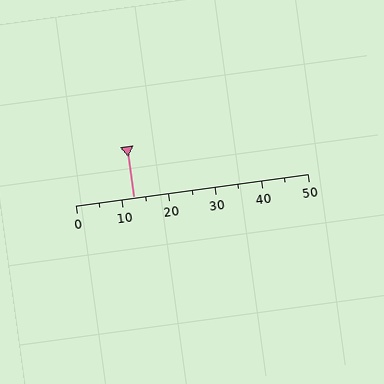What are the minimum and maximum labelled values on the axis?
The axis runs from 0 to 50.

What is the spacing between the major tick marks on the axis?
The major ticks are spaced 10 apart.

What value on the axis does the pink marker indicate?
The marker indicates approximately 12.5.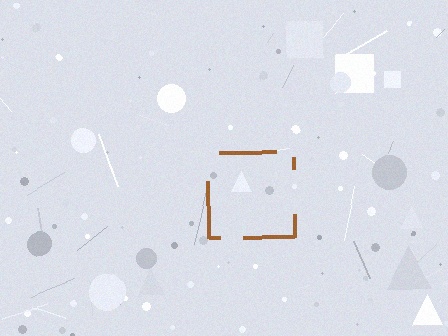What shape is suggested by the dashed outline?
The dashed outline suggests a square.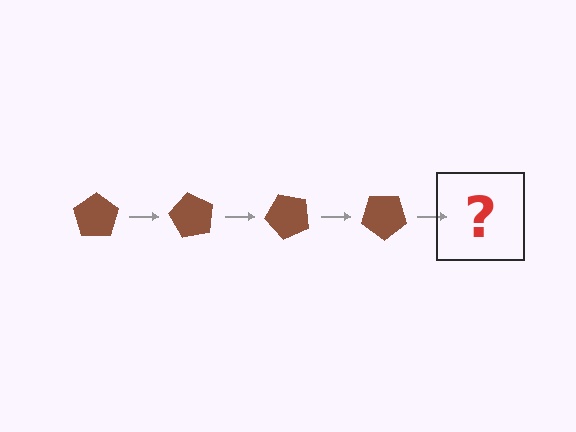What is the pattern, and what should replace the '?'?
The pattern is that the pentagon rotates 60 degrees each step. The '?' should be a brown pentagon rotated 240 degrees.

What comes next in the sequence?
The next element should be a brown pentagon rotated 240 degrees.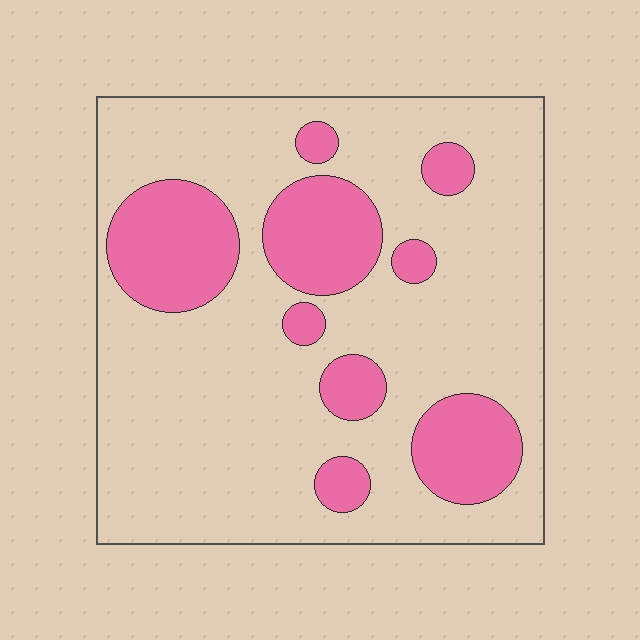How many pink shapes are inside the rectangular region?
9.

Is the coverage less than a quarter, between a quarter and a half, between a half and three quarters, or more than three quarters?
Less than a quarter.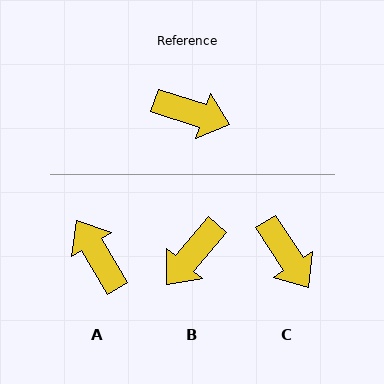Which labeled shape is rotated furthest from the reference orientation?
A, about 139 degrees away.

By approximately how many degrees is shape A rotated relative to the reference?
Approximately 139 degrees counter-clockwise.